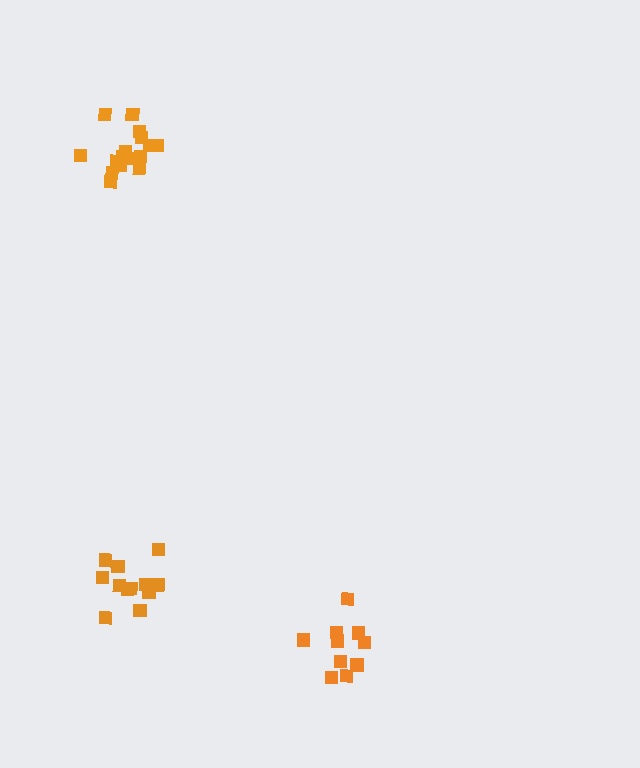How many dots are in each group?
Group 1: 12 dots, Group 2: 17 dots, Group 3: 11 dots (40 total).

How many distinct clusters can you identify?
There are 3 distinct clusters.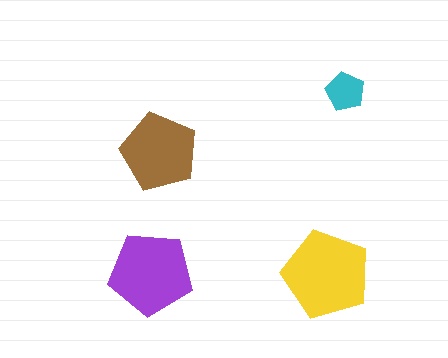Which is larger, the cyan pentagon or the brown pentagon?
The brown one.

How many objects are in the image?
There are 4 objects in the image.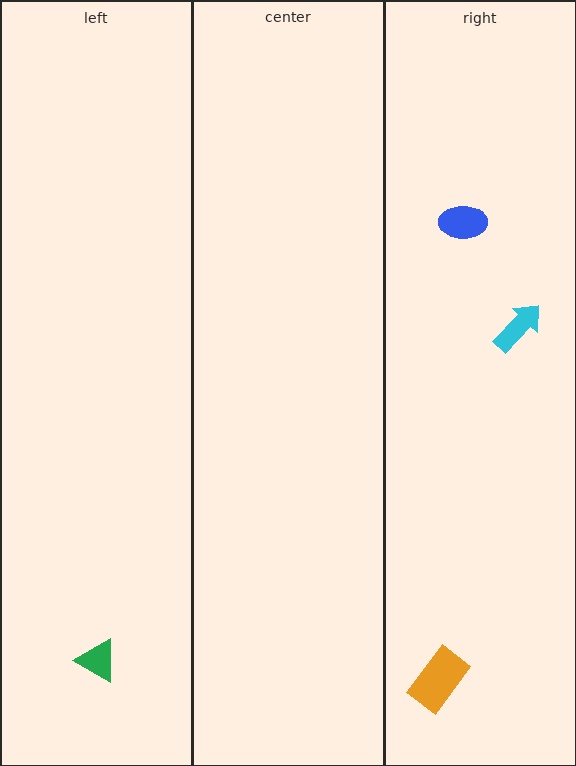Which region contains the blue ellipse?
The right region.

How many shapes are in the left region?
1.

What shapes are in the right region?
The blue ellipse, the orange rectangle, the cyan arrow.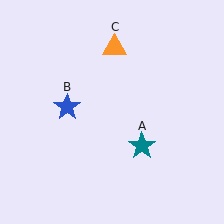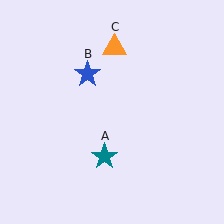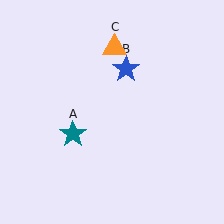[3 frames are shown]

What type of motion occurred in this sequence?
The teal star (object A), blue star (object B) rotated clockwise around the center of the scene.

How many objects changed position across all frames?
2 objects changed position: teal star (object A), blue star (object B).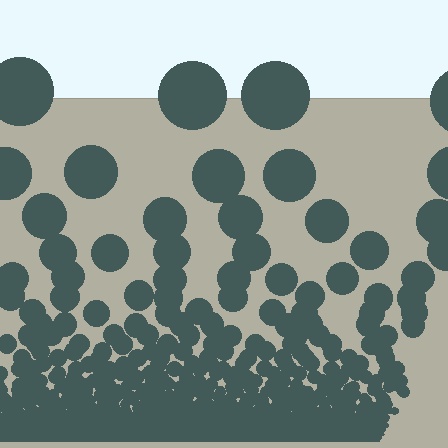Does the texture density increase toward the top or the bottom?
Density increases toward the bottom.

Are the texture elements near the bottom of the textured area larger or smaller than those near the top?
Smaller. The gradient is inverted — elements near the bottom are smaller and denser.